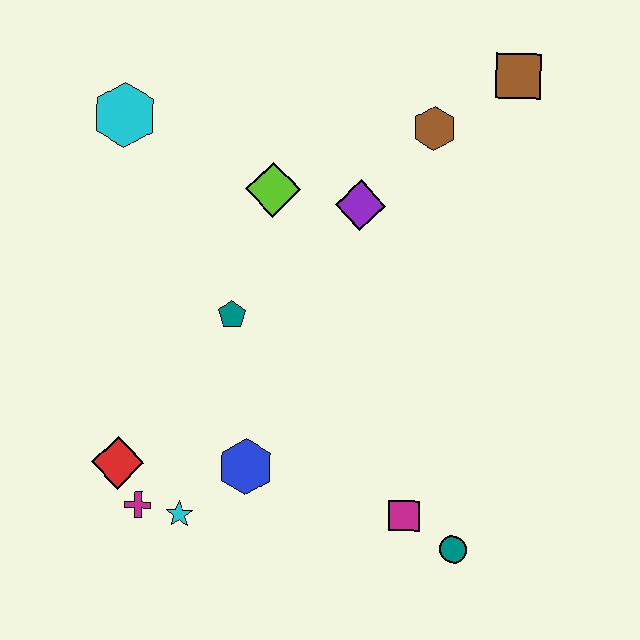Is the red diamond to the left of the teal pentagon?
Yes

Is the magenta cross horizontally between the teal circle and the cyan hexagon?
Yes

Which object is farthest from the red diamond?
The brown square is farthest from the red diamond.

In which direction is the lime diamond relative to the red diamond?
The lime diamond is above the red diamond.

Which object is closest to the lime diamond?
The purple diamond is closest to the lime diamond.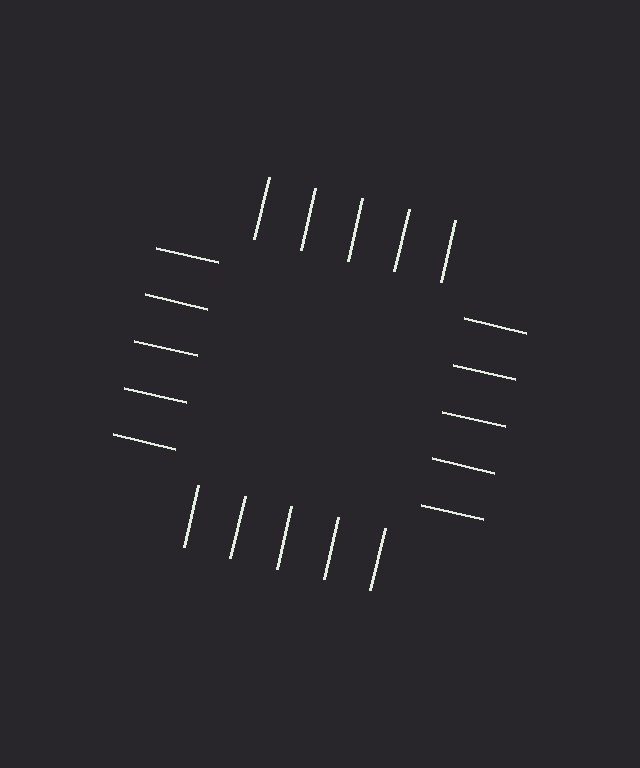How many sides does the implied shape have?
4 sides — the line-ends trace a square.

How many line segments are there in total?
20 — 5 along each of the 4 edges.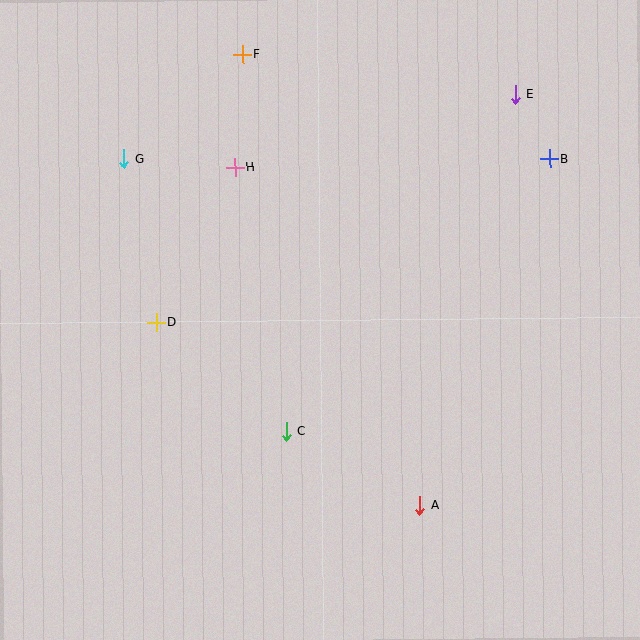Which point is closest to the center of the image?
Point C at (286, 432) is closest to the center.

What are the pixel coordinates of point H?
Point H is at (235, 167).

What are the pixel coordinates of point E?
Point E is at (515, 94).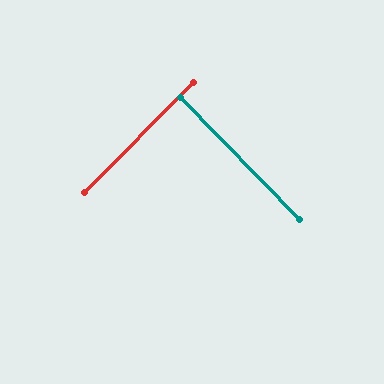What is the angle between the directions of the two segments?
Approximately 89 degrees.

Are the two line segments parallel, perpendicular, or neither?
Perpendicular — they meet at approximately 89°.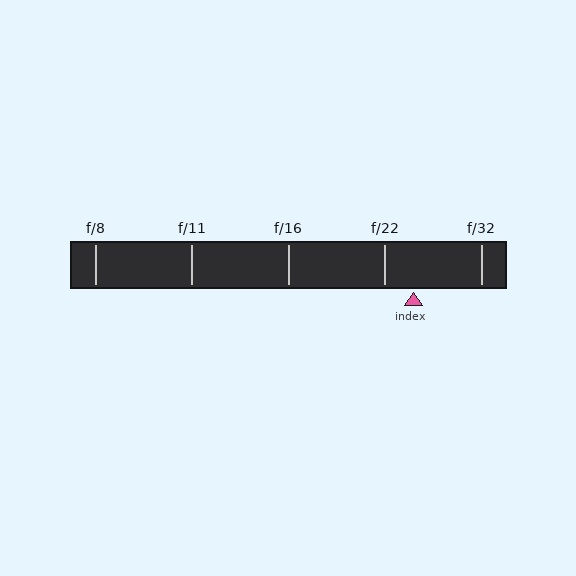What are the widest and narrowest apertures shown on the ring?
The widest aperture shown is f/8 and the narrowest is f/32.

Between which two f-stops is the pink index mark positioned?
The index mark is between f/22 and f/32.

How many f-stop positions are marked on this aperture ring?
There are 5 f-stop positions marked.